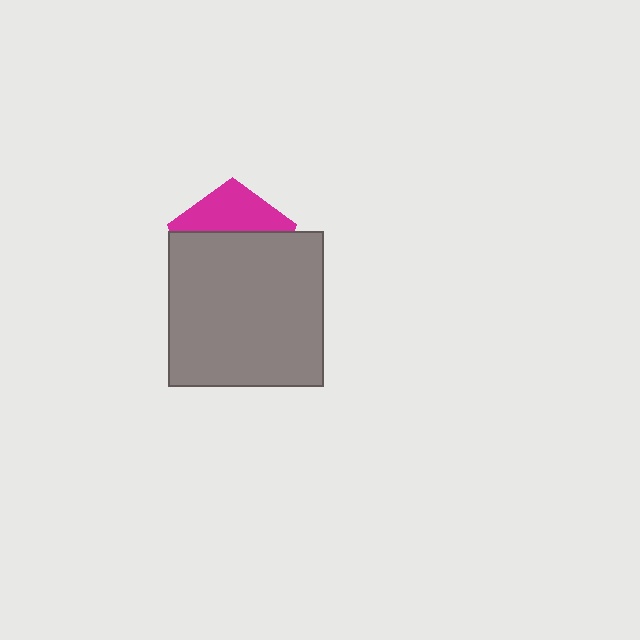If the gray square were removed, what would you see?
You would see the complete magenta pentagon.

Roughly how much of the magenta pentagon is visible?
A small part of it is visible (roughly 36%).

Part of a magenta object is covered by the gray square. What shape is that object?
It is a pentagon.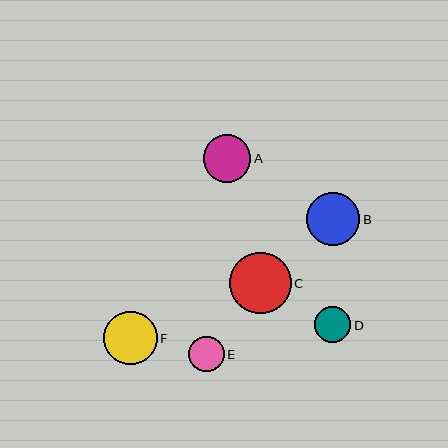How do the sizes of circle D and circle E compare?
Circle D and circle E are approximately the same size.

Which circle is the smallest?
Circle E is the smallest with a size of approximately 35 pixels.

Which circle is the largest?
Circle C is the largest with a size of approximately 62 pixels.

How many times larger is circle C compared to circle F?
Circle C is approximately 1.1 times the size of circle F.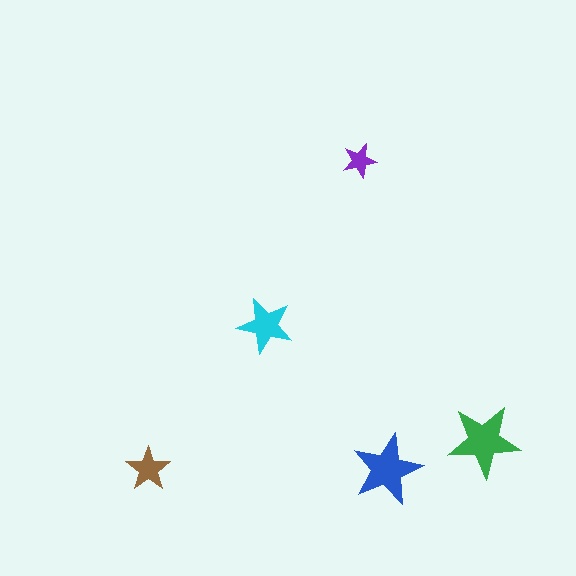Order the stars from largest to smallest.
the green one, the blue one, the cyan one, the brown one, the purple one.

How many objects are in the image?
There are 5 objects in the image.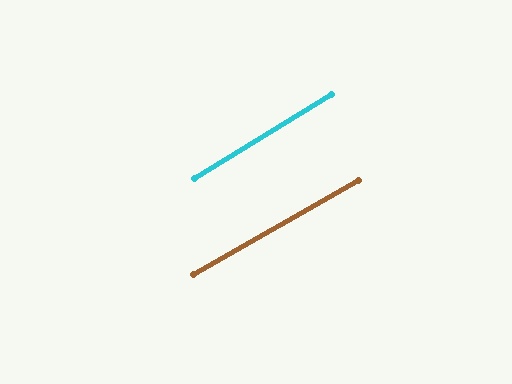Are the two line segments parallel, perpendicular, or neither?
Parallel — their directions differ by only 1.9°.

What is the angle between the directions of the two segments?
Approximately 2 degrees.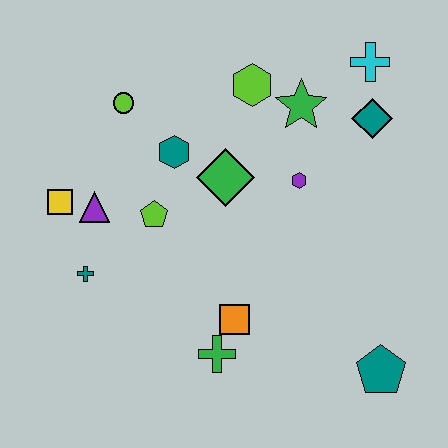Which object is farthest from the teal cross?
The cyan cross is farthest from the teal cross.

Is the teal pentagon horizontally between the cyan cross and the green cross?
No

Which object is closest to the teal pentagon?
The orange square is closest to the teal pentagon.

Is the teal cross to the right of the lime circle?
No